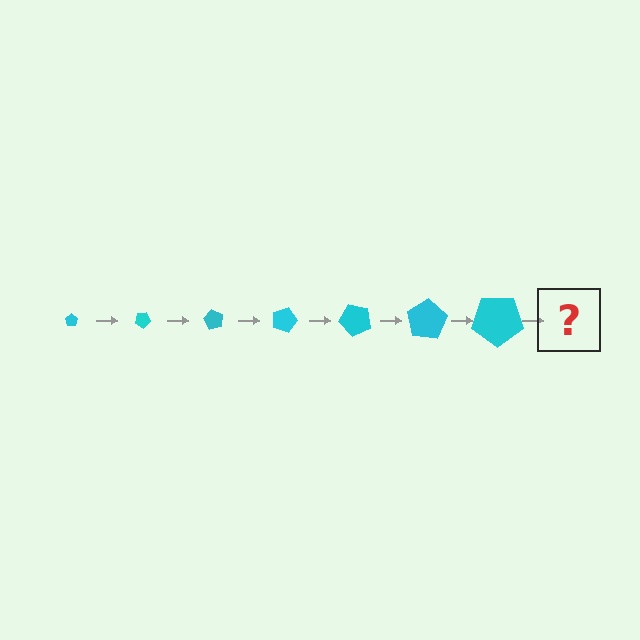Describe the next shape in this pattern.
It should be a pentagon, larger than the previous one and rotated 210 degrees from the start.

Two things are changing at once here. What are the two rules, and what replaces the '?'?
The two rules are that the pentagon grows larger each step and it rotates 30 degrees each step. The '?' should be a pentagon, larger than the previous one and rotated 210 degrees from the start.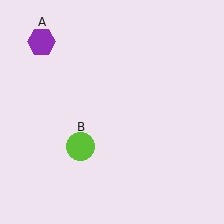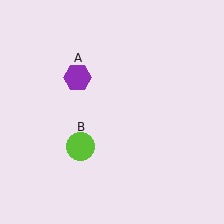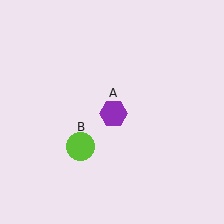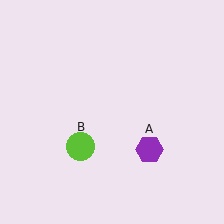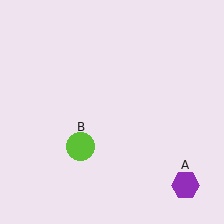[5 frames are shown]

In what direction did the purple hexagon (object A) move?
The purple hexagon (object A) moved down and to the right.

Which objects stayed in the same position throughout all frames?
Lime circle (object B) remained stationary.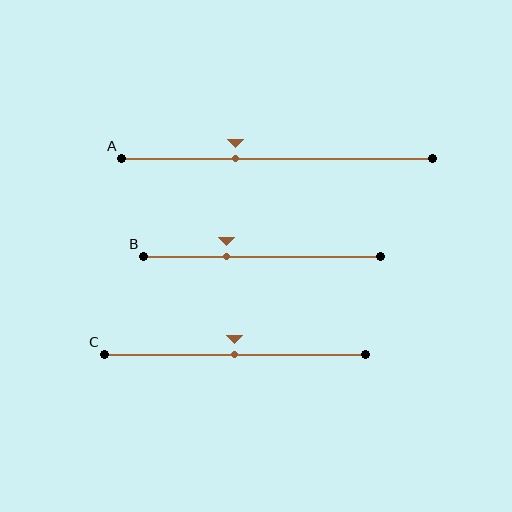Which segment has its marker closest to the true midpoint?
Segment C has its marker closest to the true midpoint.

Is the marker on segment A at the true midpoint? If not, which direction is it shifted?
No, the marker on segment A is shifted to the left by about 13% of the segment length.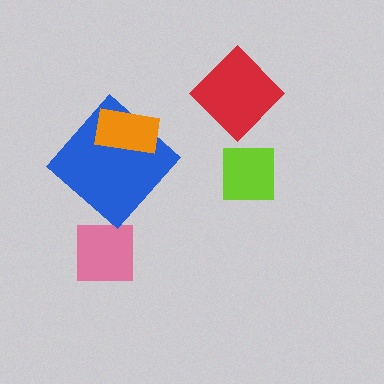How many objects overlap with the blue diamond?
1 object overlaps with the blue diamond.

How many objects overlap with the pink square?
0 objects overlap with the pink square.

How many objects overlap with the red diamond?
0 objects overlap with the red diamond.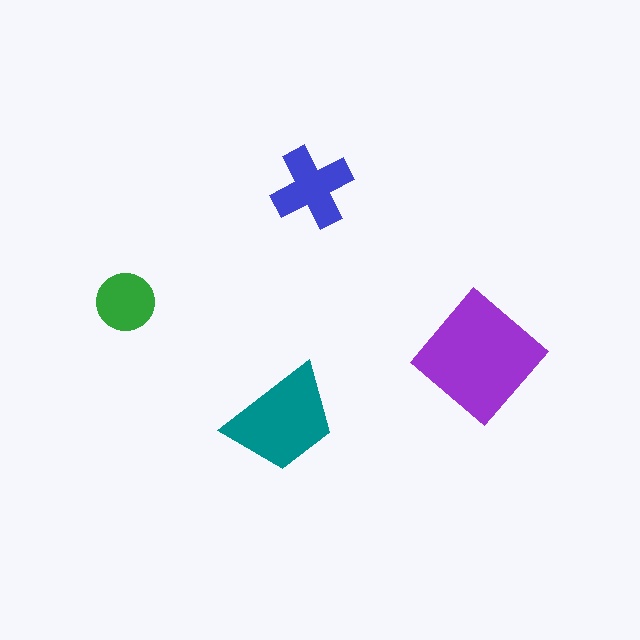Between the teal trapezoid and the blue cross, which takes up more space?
The teal trapezoid.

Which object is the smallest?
The green circle.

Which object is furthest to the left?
The green circle is leftmost.